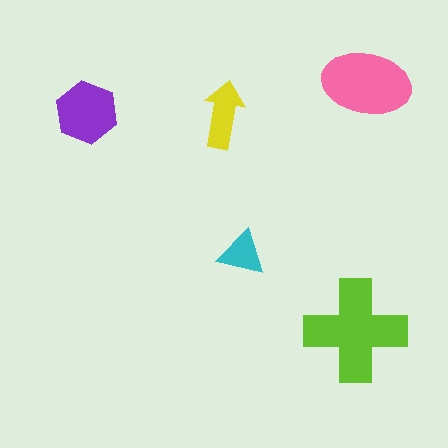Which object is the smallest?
The cyan triangle.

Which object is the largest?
The lime cross.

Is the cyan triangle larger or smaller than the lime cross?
Smaller.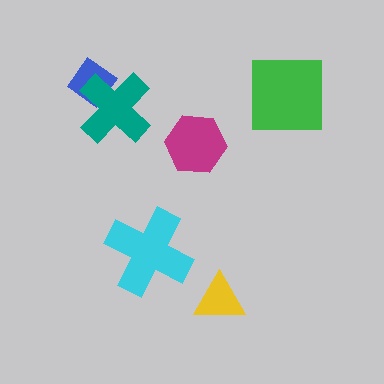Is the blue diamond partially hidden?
Yes, it is partially covered by another shape.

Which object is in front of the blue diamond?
The teal cross is in front of the blue diamond.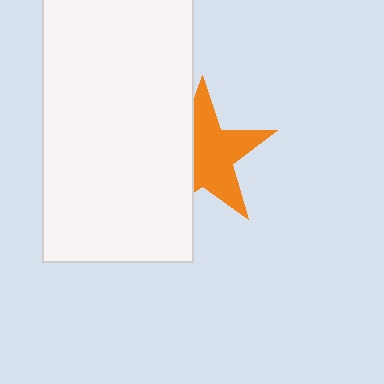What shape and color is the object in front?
The object in front is a white rectangle.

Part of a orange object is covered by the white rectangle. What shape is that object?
It is a star.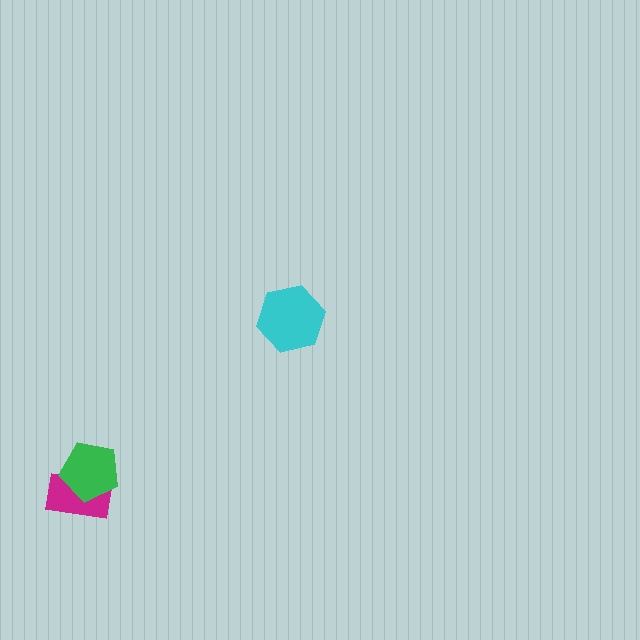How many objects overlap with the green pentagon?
1 object overlaps with the green pentagon.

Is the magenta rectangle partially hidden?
Yes, it is partially covered by another shape.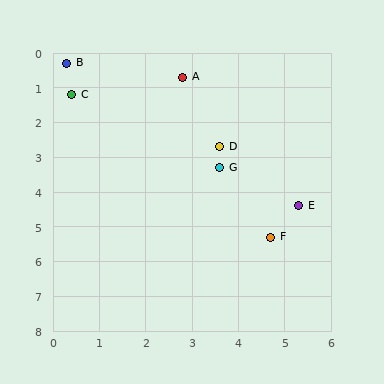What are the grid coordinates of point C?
Point C is at approximately (0.4, 1.2).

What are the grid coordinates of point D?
Point D is at approximately (3.6, 2.7).